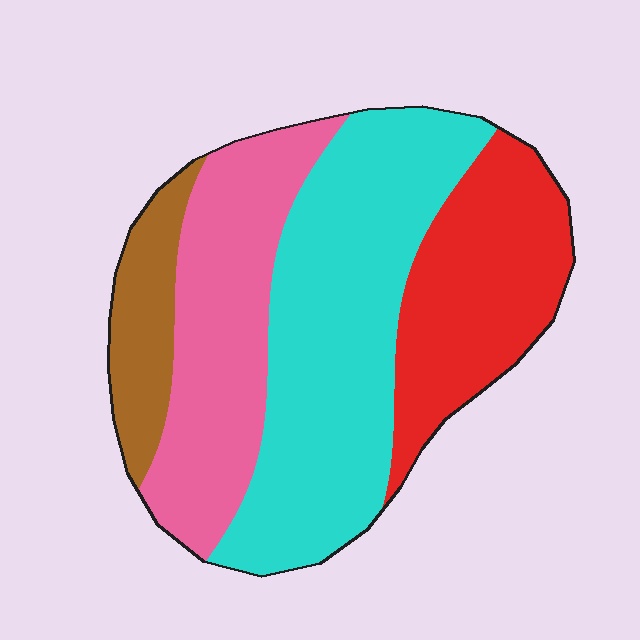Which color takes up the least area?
Brown, at roughly 10%.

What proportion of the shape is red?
Red takes up between a sixth and a third of the shape.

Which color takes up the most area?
Cyan, at roughly 40%.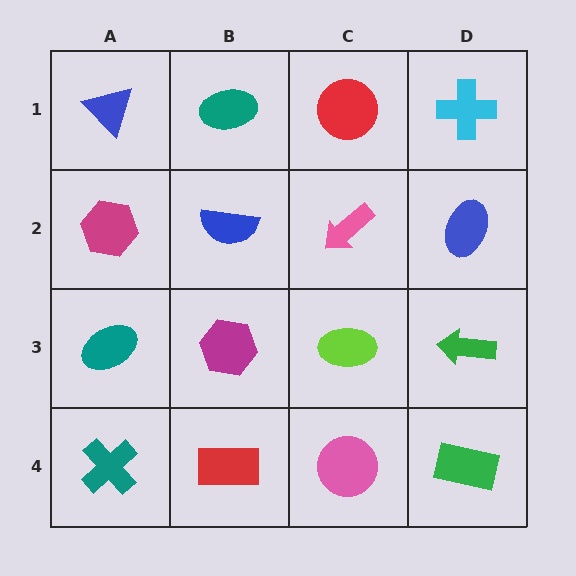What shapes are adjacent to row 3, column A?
A magenta hexagon (row 2, column A), a teal cross (row 4, column A), a magenta hexagon (row 3, column B).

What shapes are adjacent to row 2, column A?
A blue triangle (row 1, column A), a teal ellipse (row 3, column A), a blue semicircle (row 2, column B).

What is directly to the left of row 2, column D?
A pink arrow.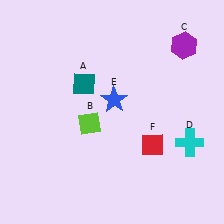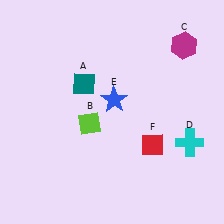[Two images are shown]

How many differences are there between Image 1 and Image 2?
There is 1 difference between the two images.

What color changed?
The hexagon (C) changed from purple in Image 1 to magenta in Image 2.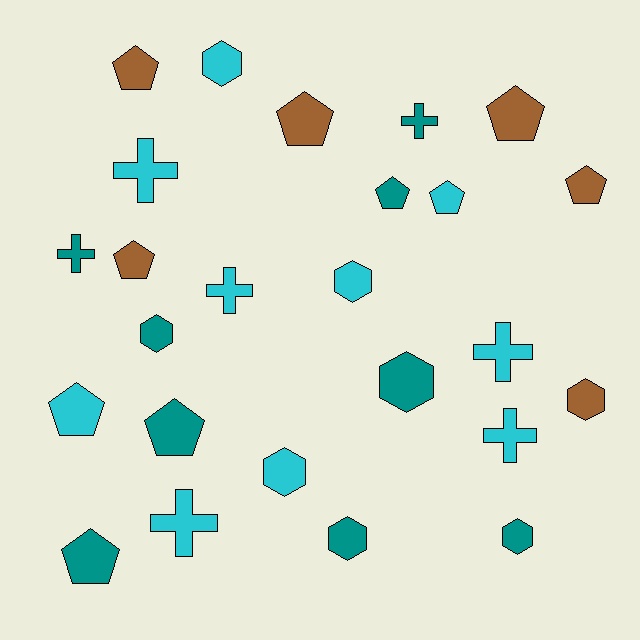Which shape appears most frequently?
Pentagon, with 10 objects.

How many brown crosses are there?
There are no brown crosses.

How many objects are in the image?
There are 25 objects.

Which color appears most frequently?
Cyan, with 10 objects.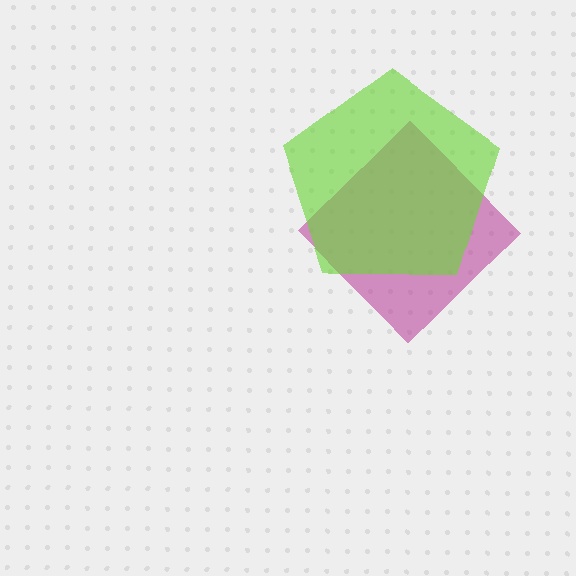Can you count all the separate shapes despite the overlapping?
Yes, there are 2 separate shapes.